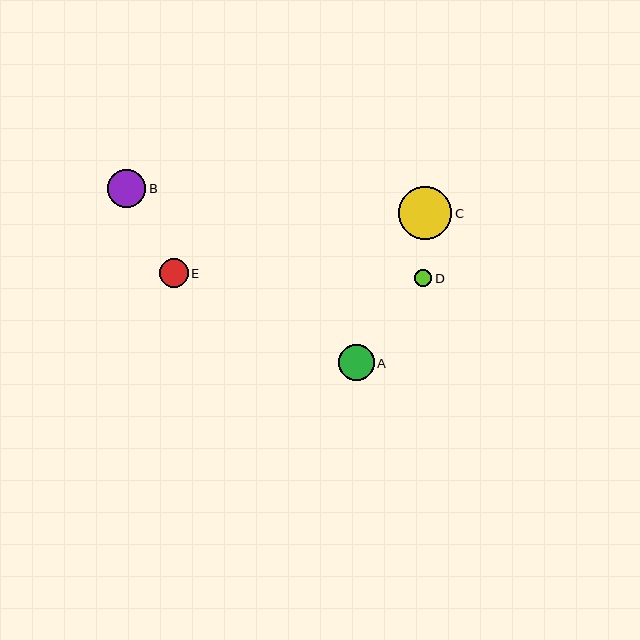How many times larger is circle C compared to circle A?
Circle C is approximately 1.5 times the size of circle A.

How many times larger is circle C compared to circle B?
Circle C is approximately 1.4 times the size of circle B.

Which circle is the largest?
Circle C is the largest with a size of approximately 53 pixels.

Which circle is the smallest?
Circle D is the smallest with a size of approximately 18 pixels.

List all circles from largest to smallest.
From largest to smallest: C, B, A, E, D.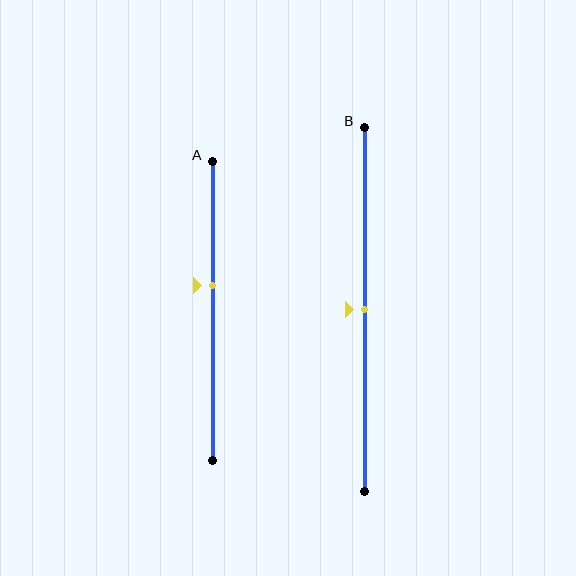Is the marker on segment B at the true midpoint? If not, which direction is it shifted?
Yes, the marker on segment B is at the true midpoint.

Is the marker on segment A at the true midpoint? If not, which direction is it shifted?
No, the marker on segment A is shifted upward by about 9% of the segment length.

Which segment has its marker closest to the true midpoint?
Segment B has its marker closest to the true midpoint.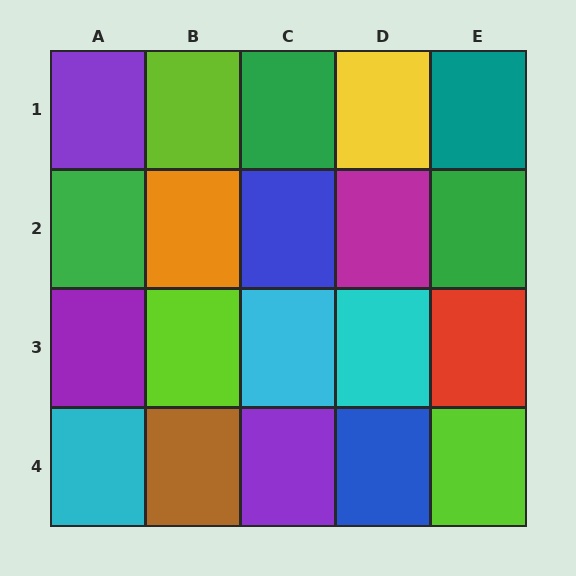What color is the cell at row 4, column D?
Blue.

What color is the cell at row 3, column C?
Cyan.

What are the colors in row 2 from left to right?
Green, orange, blue, magenta, green.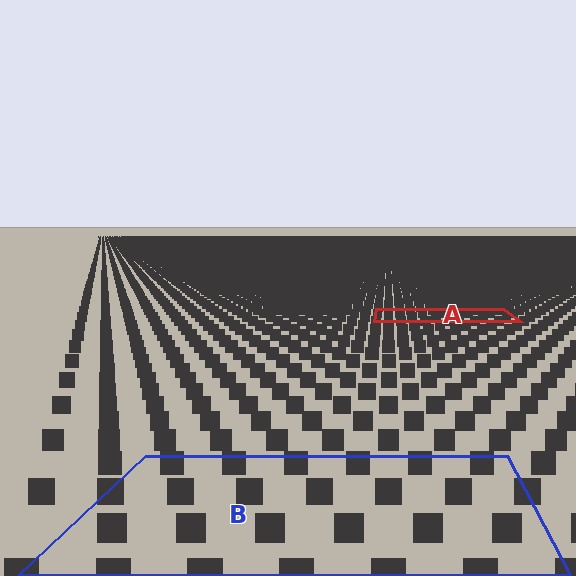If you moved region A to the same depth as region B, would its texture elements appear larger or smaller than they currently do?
They would appear larger. At a closer depth, the same texture elements are projected at a bigger on-screen size.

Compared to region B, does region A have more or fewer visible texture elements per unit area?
Region A has more texture elements per unit area — they are packed more densely because it is farther away.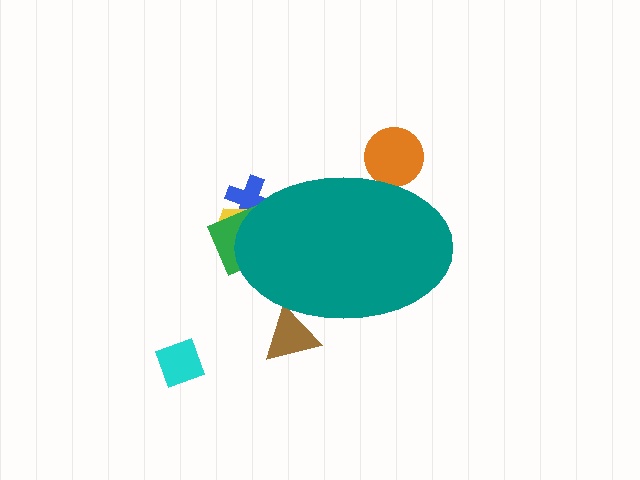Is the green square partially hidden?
Yes, the green square is partially hidden behind the teal ellipse.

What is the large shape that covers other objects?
A teal ellipse.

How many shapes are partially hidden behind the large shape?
5 shapes are partially hidden.